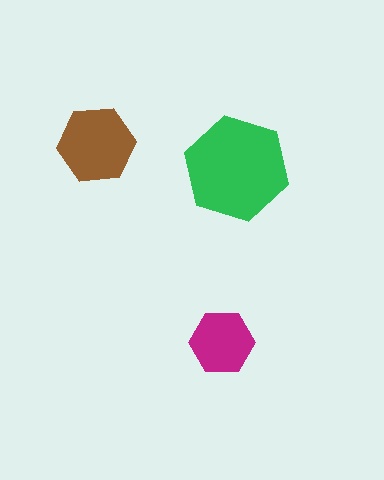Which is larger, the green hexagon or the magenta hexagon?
The green one.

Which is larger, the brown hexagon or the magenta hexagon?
The brown one.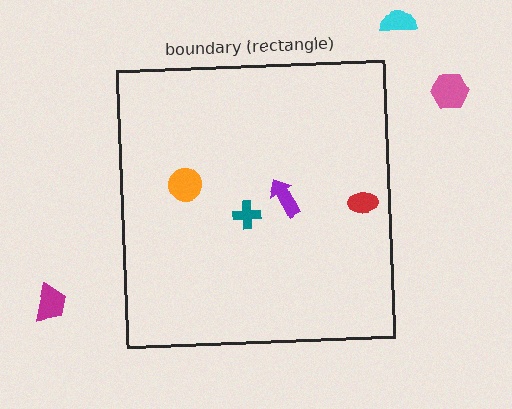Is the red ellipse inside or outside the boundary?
Inside.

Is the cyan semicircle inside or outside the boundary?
Outside.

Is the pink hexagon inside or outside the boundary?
Outside.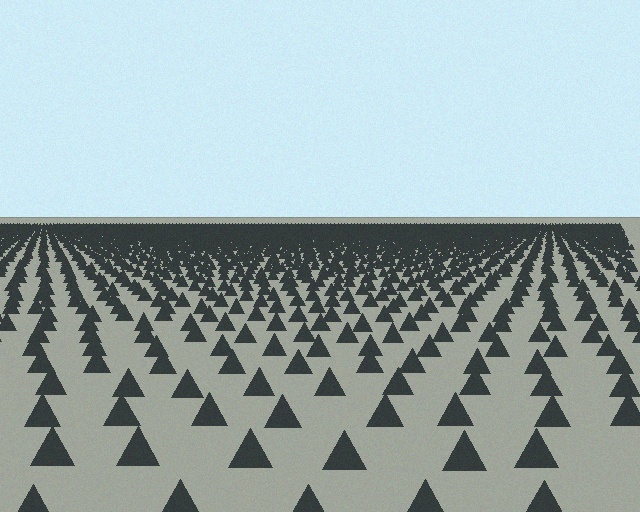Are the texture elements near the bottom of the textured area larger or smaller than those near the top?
Larger. Near the bottom, elements are closer to the viewer and appear at a bigger on-screen size.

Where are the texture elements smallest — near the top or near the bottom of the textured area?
Near the top.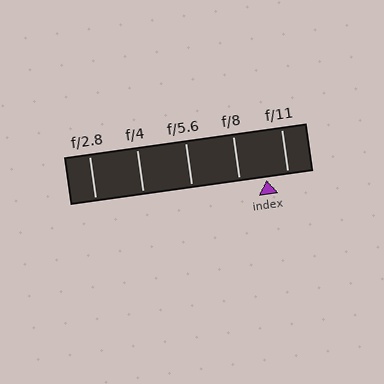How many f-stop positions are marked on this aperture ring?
There are 5 f-stop positions marked.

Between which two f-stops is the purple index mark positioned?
The index mark is between f/8 and f/11.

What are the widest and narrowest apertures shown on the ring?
The widest aperture shown is f/2.8 and the narrowest is f/11.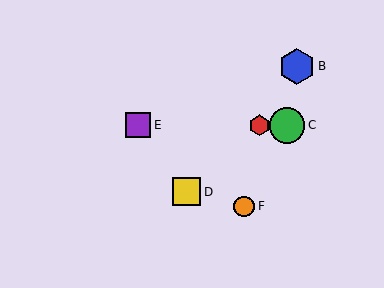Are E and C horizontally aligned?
Yes, both are at y≈125.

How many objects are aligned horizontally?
3 objects (A, C, E) are aligned horizontally.